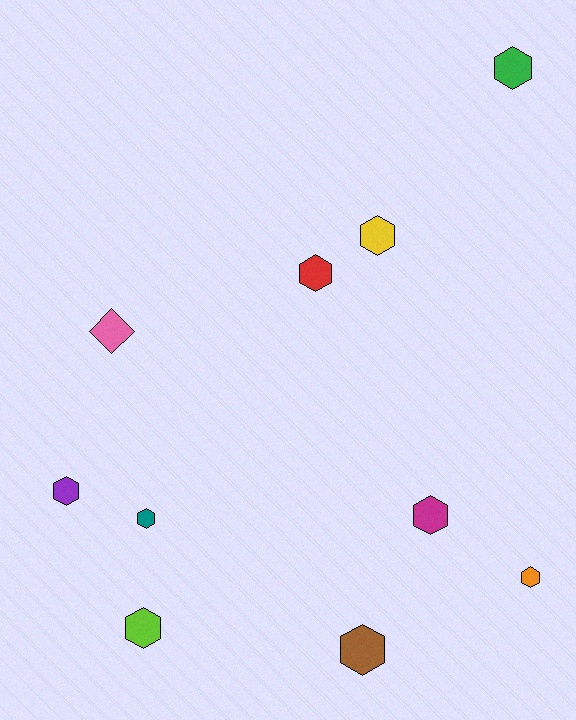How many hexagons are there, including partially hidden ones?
There are 9 hexagons.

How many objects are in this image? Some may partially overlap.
There are 10 objects.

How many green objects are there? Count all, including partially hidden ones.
There is 1 green object.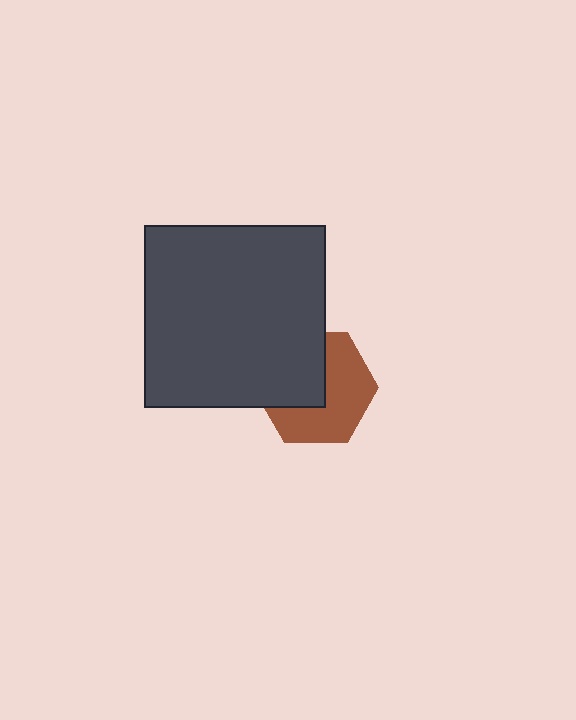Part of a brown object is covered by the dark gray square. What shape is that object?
It is a hexagon.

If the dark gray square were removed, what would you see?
You would see the complete brown hexagon.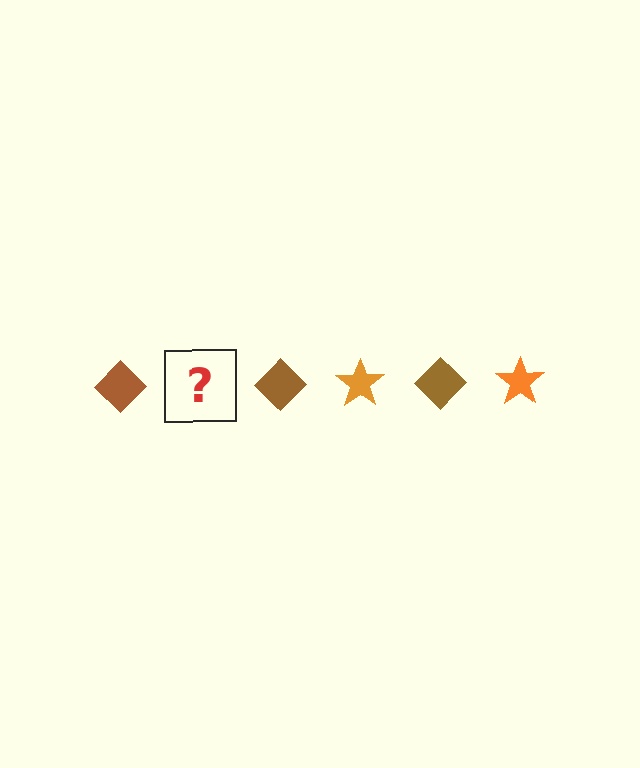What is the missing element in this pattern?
The missing element is an orange star.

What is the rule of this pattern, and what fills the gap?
The rule is that the pattern alternates between brown diamond and orange star. The gap should be filled with an orange star.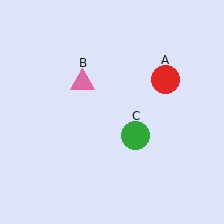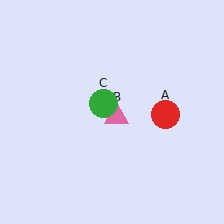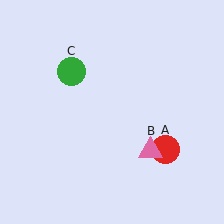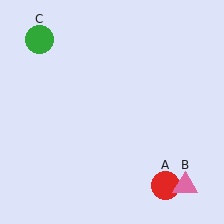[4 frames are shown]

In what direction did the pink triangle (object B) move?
The pink triangle (object B) moved down and to the right.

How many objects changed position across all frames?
3 objects changed position: red circle (object A), pink triangle (object B), green circle (object C).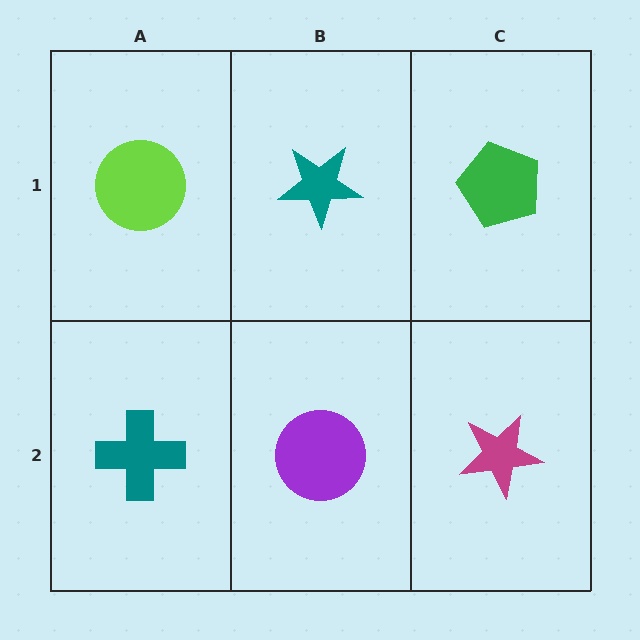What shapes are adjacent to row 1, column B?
A purple circle (row 2, column B), a lime circle (row 1, column A), a green pentagon (row 1, column C).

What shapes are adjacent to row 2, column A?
A lime circle (row 1, column A), a purple circle (row 2, column B).